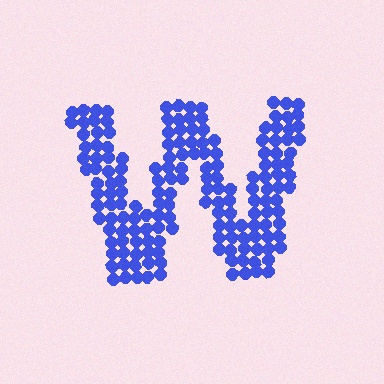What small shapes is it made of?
It is made of small circles.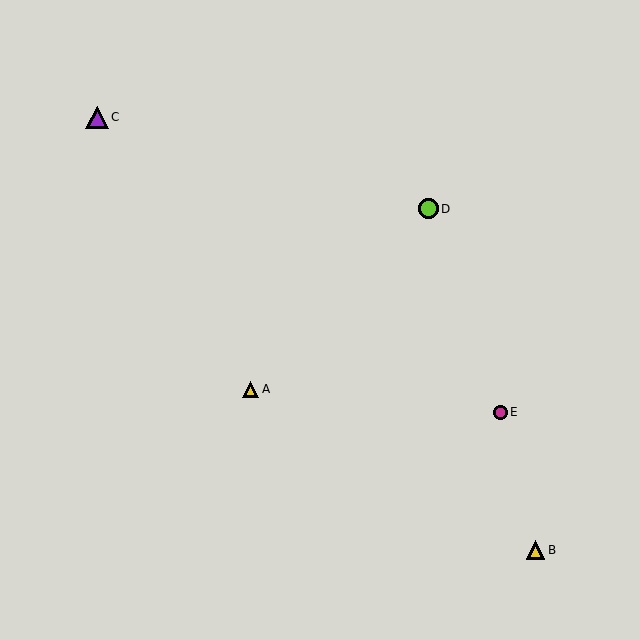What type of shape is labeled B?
Shape B is a yellow triangle.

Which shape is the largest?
The purple triangle (labeled C) is the largest.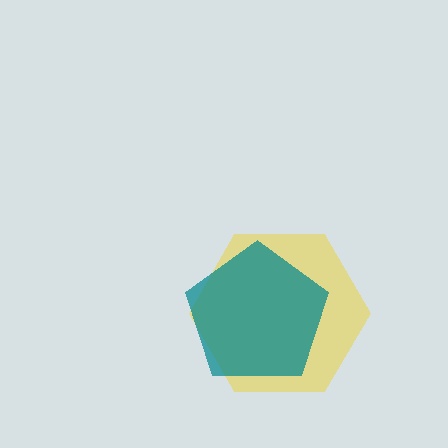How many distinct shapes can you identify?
There are 2 distinct shapes: a yellow hexagon, a teal pentagon.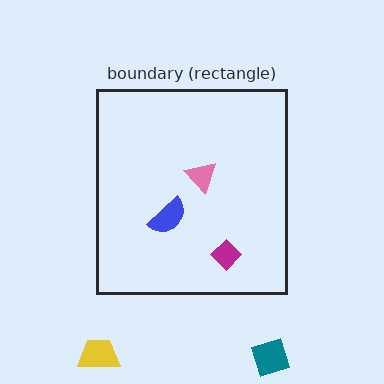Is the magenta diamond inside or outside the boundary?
Inside.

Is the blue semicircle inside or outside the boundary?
Inside.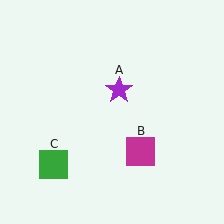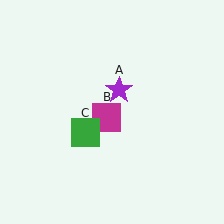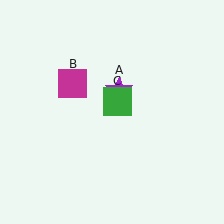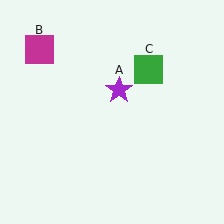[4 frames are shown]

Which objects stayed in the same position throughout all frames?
Purple star (object A) remained stationary.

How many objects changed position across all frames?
2 objects changed position: magenta square (object B), green square (object C).